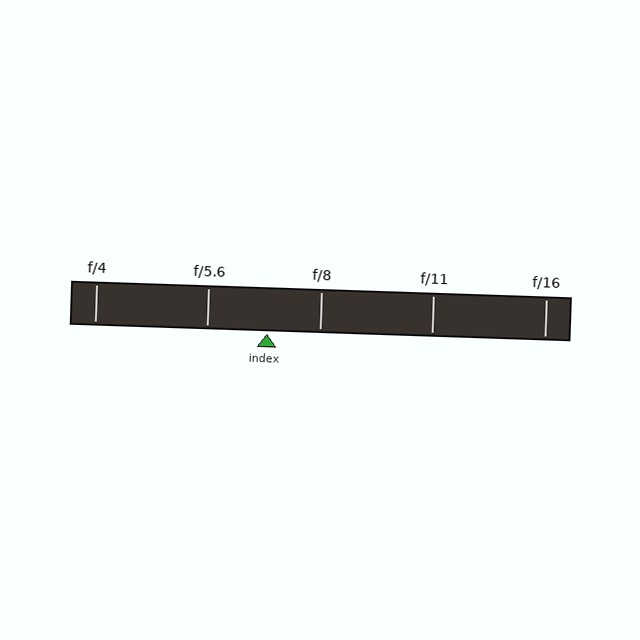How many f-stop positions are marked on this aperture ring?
There are 5 f-stop positions marked.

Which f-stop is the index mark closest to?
The index mark is closest to f/8.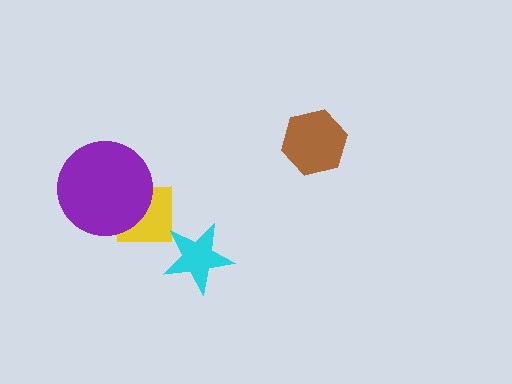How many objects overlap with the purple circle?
1 object overlaps with the purple circle.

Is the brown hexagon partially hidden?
No, no other shape covers it.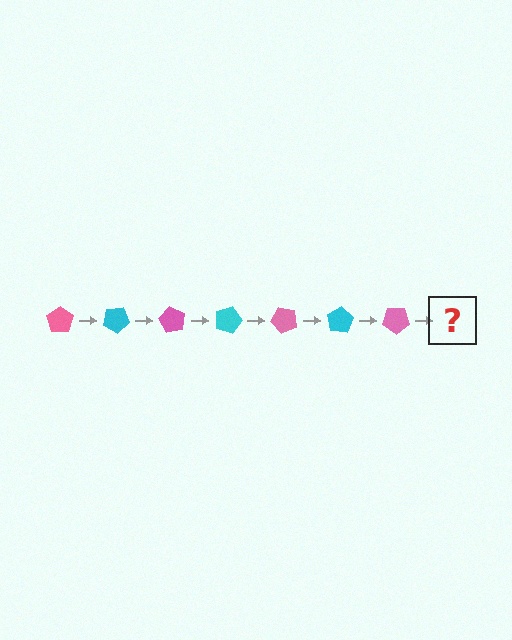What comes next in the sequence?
The next element should be a cyan pentagon, rotated 210 degrees from the start.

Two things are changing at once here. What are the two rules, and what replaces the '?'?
The two rules are that it rotates 30 degrees each step and the color cycles through pink and cyan. The '?' should be a cyan pentagon, rotated 210 degrees from the start.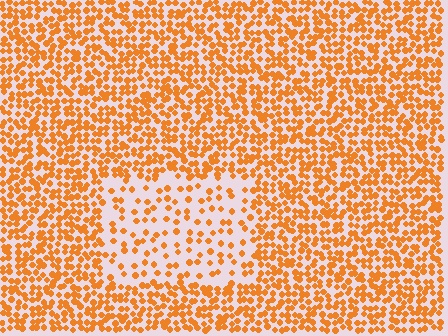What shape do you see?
I see a rectangle.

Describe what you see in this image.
The image contains small orange elements arranged at two different densities. A rectangle-shaped region is visible where the elements are less densely packed than the surrounding area.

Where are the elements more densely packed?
The elements are more densely packed outside the rectangle boundary.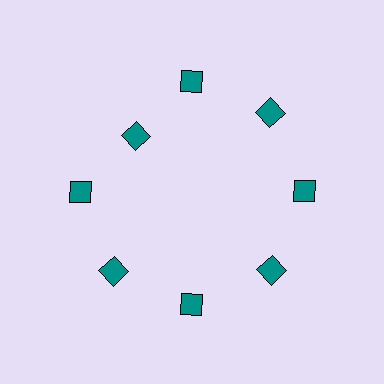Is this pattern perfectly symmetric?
No. The 8 teal diamonds are arranged in a ring, but one element near the 10 o'clock position is pulled inward toward the center, breaking the 8-fold rotational symmetry.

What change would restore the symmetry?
The symmetry would be restored by moving it outward, back onto the ring so that all 8 diamonds sit at equal angles and equal distance from the center.